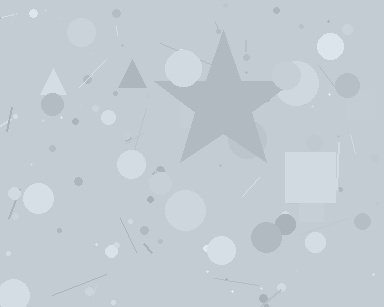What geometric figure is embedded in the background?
A star is embedded in the background.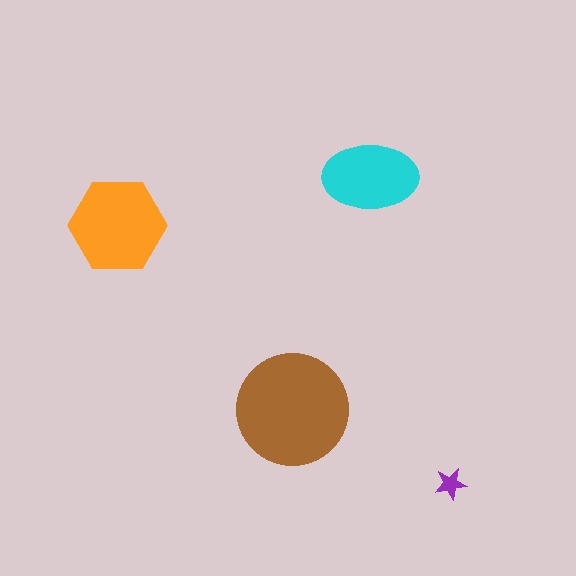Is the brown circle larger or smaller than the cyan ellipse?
Larger.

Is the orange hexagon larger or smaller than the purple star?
Larger.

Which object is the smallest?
The purple star.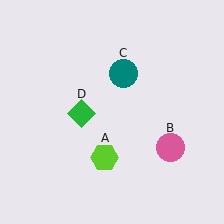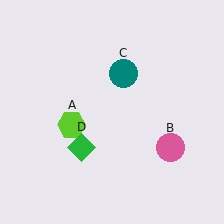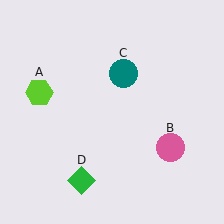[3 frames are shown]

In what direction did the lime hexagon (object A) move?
The lime hexagon (object A) moved up and to the left.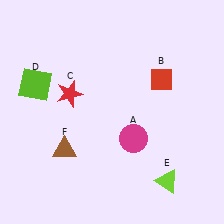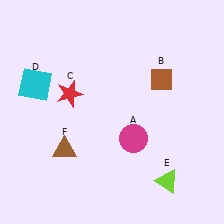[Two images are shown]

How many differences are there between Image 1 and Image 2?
There are 2 differences between the two images.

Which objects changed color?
B changed from red to brown. D changed from lime to cyan.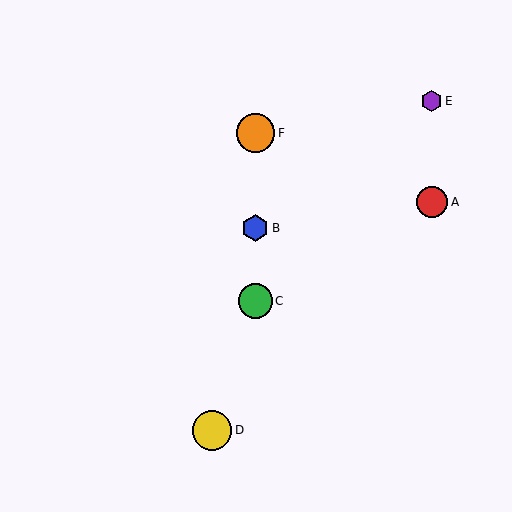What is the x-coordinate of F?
Object F is at x≈255.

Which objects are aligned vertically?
Objects B, C, F are aligned vertically.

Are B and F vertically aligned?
Yes, both are at x≈255.